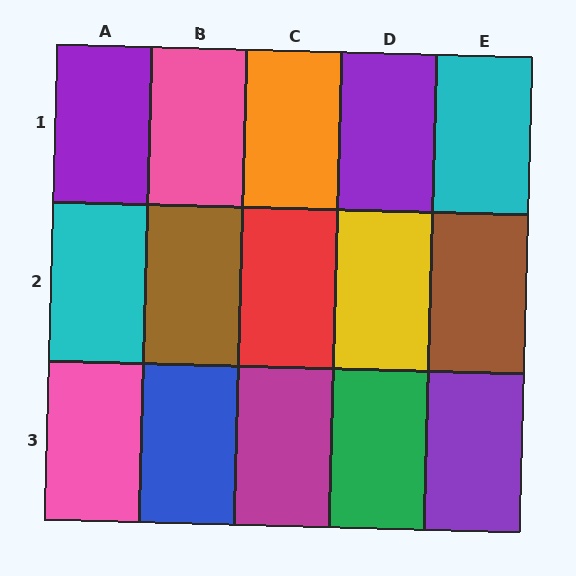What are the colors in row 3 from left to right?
Pink, blue, magenta, green, purple.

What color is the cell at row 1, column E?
Cyan.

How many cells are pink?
2 cells are pink.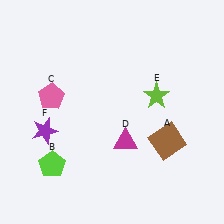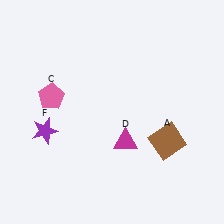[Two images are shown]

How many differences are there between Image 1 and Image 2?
There are 2 differences between the two images.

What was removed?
The lime star (E), the lime pentagon (B) were removed in Image 2.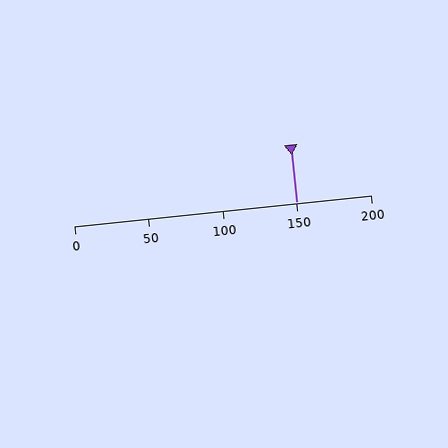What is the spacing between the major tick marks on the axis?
The major ticks are spaced 50 apart.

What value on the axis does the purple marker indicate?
The marker indicates approximately 150.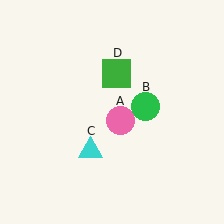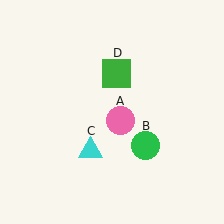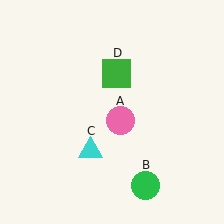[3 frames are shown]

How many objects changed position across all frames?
1 object changed position: green circle (object B).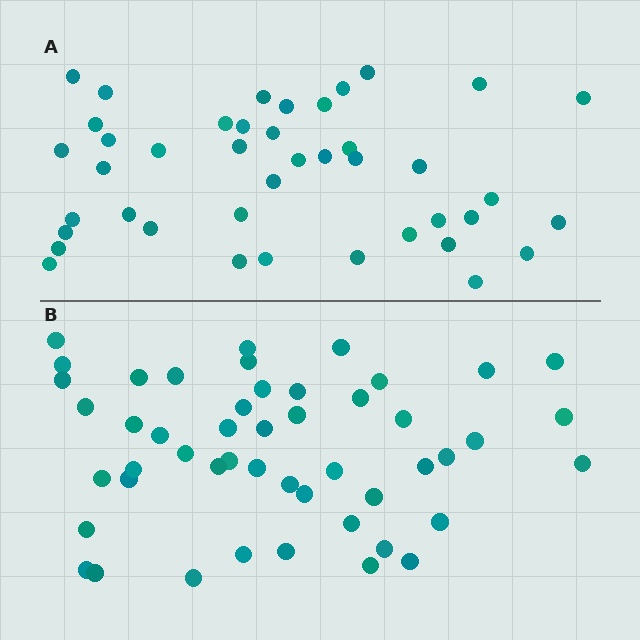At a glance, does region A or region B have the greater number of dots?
Region B (the bottom region) has more dots.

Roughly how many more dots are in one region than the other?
Region B has roughly 8 or so more dots than region A.